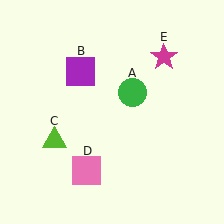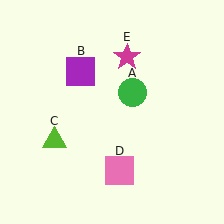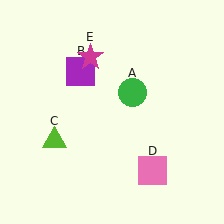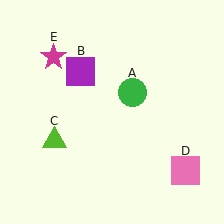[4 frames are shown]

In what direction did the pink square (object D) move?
The pink square (object D) moved right.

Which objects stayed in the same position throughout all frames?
Green circle (object A) and purple square (object B) and lime triangle (object C) remained stationary.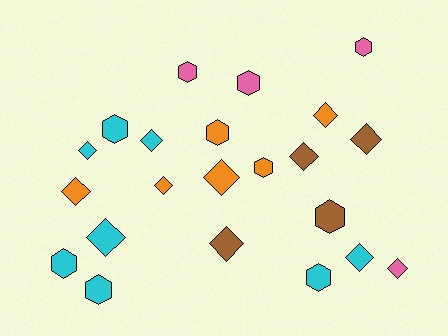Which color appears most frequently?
Cyan, with 8 objects.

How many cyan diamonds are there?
There are 4 cyan diamonds.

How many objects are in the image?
There are 22 objects.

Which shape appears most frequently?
Diamond, with 12 objects.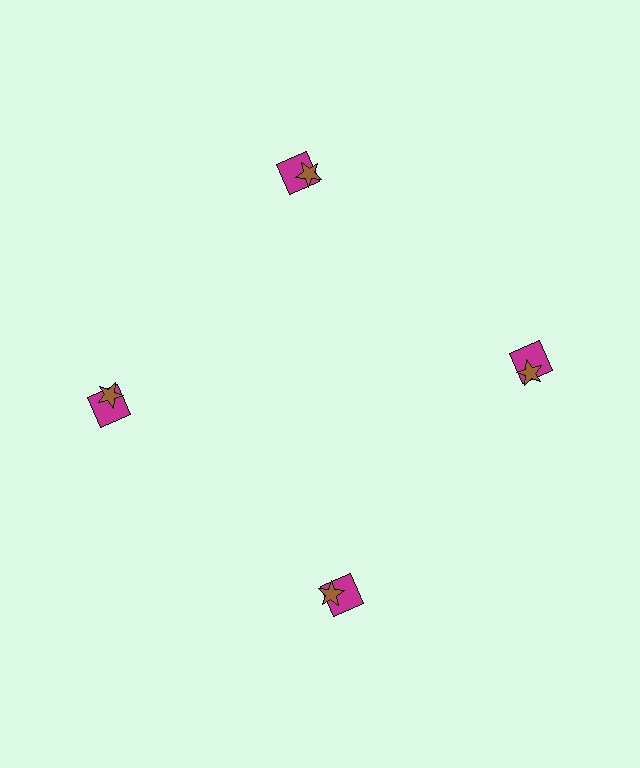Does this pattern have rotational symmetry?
Yes, this pattern has 4-fold rotational symmetry. It looks the same after rotating 90 degrees around the center.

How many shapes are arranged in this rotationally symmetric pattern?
There are 8 shapes, arranged in 4 groups of 2.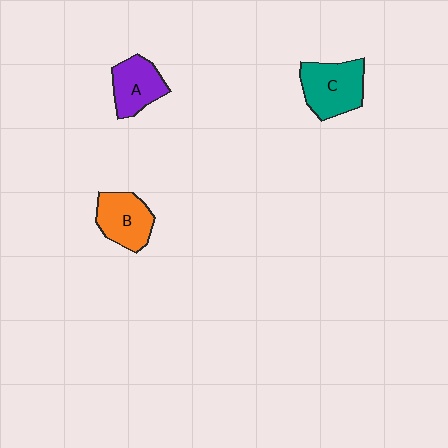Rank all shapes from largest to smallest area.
From largest to smallest: C (teal), B (orange), A (purple).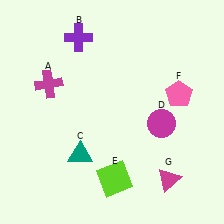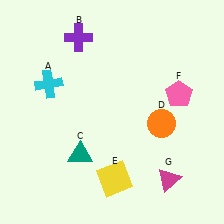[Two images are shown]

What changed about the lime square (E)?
In Image 1, E is lime. In Image 2, it changed to yellow.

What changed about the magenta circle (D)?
In Image 1, D is magenta. In Image 2, it changed to orange.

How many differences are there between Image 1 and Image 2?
There are 3 differences between the two images.